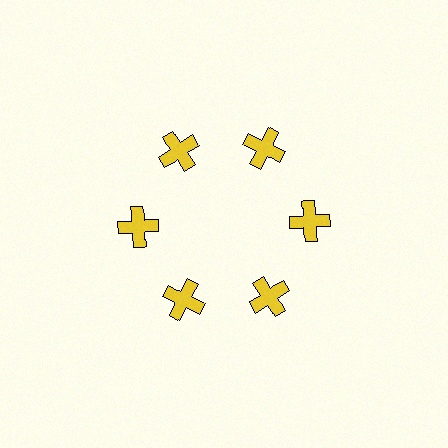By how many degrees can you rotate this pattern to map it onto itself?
The pattern maps onto itself every 60 degrees of rotation.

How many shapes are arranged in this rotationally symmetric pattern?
There are 6 shapes, arranged in 6 groups of 1.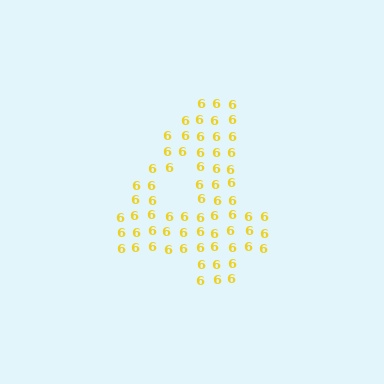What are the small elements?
The small elements are digit 6's.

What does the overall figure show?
The overall figure shows the digit 4.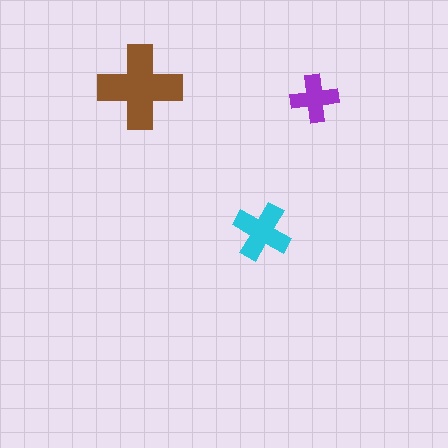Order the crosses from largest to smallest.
the brown one, the cyan one, the purple one.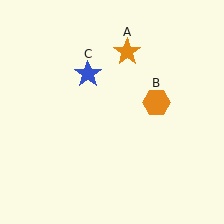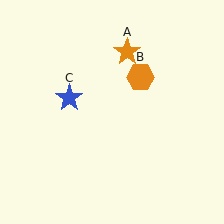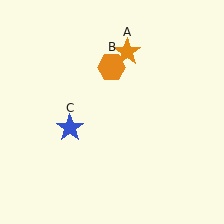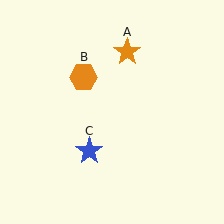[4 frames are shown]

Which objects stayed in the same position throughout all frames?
Orange star (object A) remained stationary.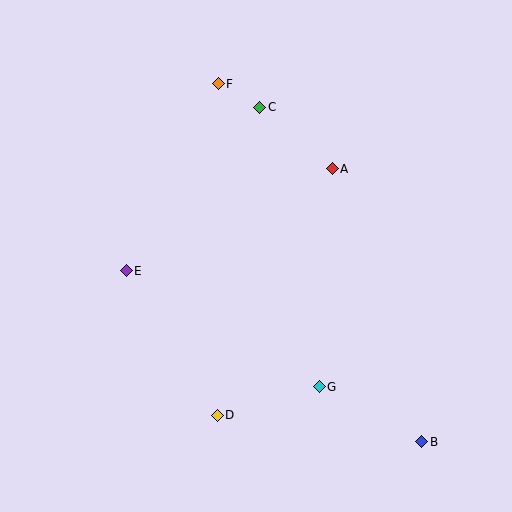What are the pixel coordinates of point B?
Point B is at (422, 442).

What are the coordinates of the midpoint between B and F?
The midpoint between B and F is at (320, 263).